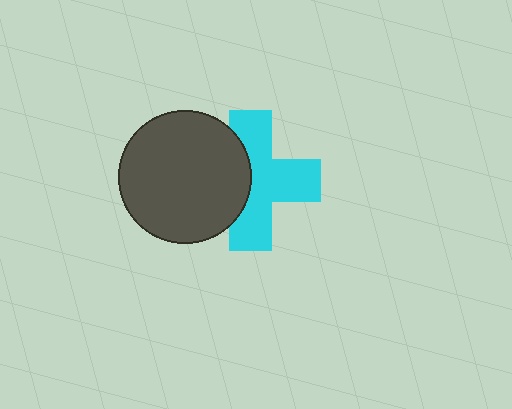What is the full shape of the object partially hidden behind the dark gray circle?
The partially hidden object is a cyan cross.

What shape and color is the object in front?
The object in front is a dark gray circle.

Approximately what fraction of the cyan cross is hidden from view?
Roughly 36% of the cyan cross is hidden behind the dark gray circle.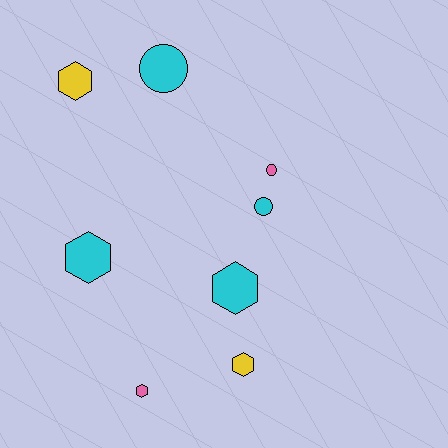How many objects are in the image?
There are 8 objects.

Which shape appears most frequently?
Hexagon, with 5 objects.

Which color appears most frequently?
Cyan, with 4 objects.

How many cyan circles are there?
There are 2 cyan circles.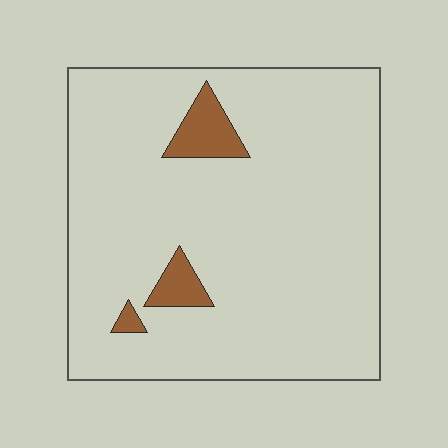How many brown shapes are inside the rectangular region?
3.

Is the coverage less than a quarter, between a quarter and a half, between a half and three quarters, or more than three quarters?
Less than a quarter.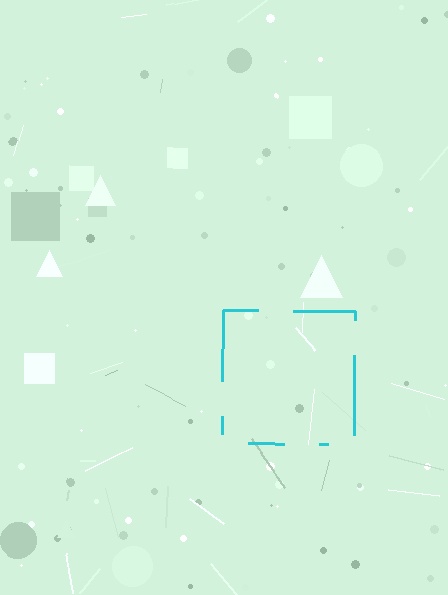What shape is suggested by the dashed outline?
The dashed outline suggests a square.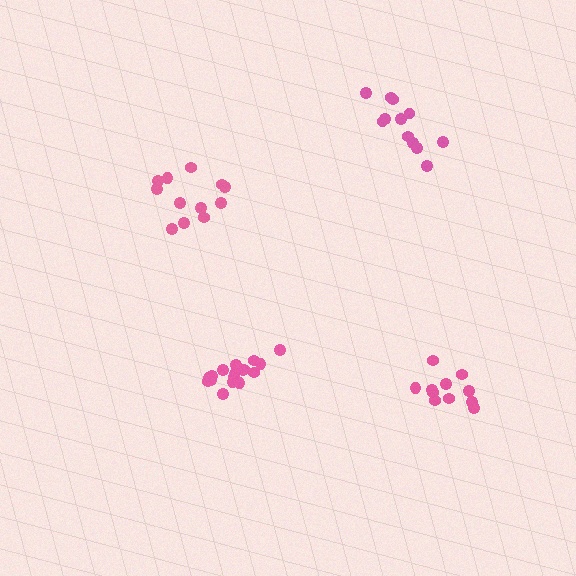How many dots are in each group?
Group 1: 11 dots, Group 2: 12 dots, Group 3: 12 dots, Group 4: 17 dots (52 total).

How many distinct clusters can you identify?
There are 4 distinct clusters.